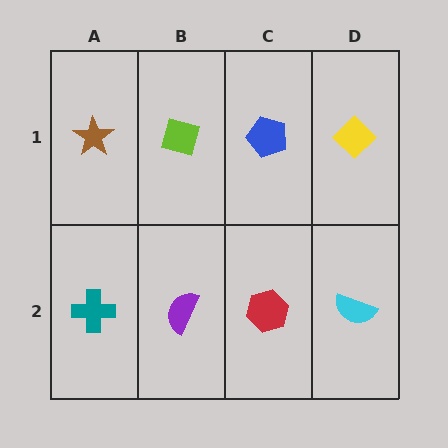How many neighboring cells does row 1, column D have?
2.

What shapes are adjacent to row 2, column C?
A blue pentagon (row 1, column C), a purple semicircle (row 2, column B), a cyan semicircle (row 2, column D).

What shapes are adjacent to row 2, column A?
A brown star (row 1, column A), a purple semicircle (row 2, column B).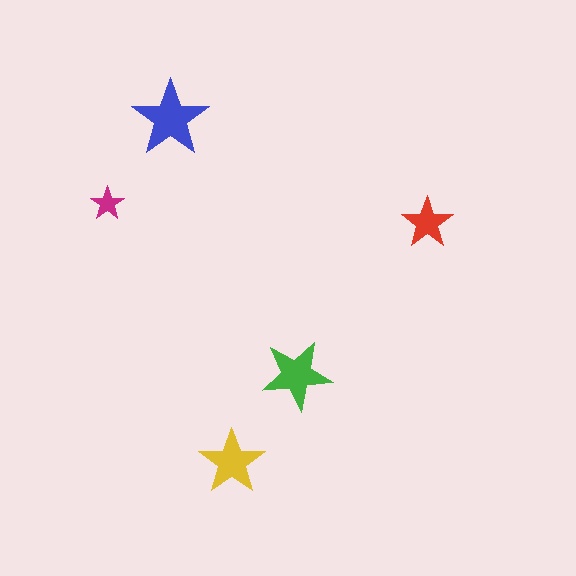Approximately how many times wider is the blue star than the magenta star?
About 2.5 times wider.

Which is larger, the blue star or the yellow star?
The blue one.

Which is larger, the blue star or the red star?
The blue one.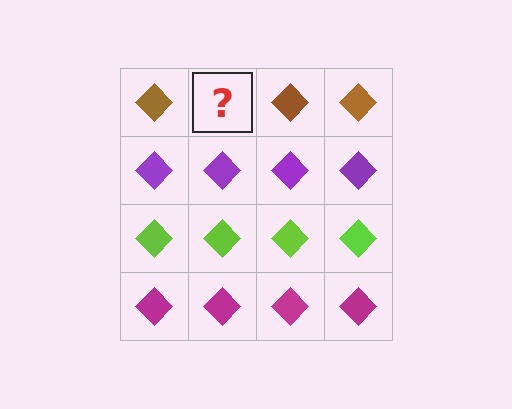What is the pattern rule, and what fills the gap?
The rule is that each row has a consistent color. The gap should be filled with a brown diamond.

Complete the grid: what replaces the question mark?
The question mark should be replaced with a brown diamond.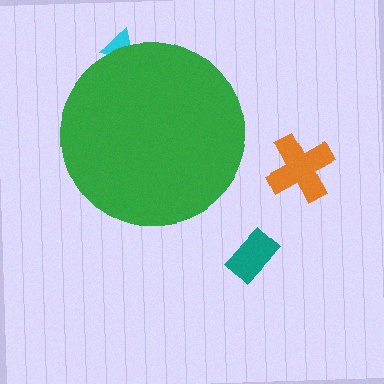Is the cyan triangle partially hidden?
Yes, the cyan triangle is partially hidden behind the green circle.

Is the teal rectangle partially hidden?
No, the teal rectangle is fully visible.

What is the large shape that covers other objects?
A green circle.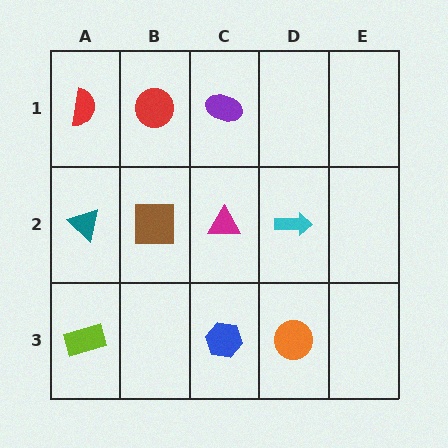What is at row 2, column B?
A brown square.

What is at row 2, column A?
A teal triangle.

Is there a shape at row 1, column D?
No, that cell is empty.